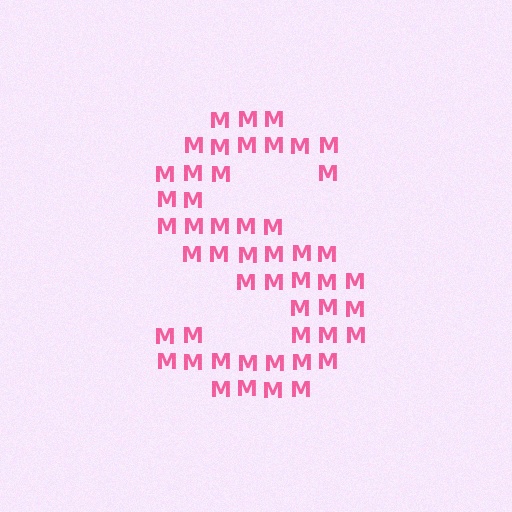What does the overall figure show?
The overall figure shows the letter S.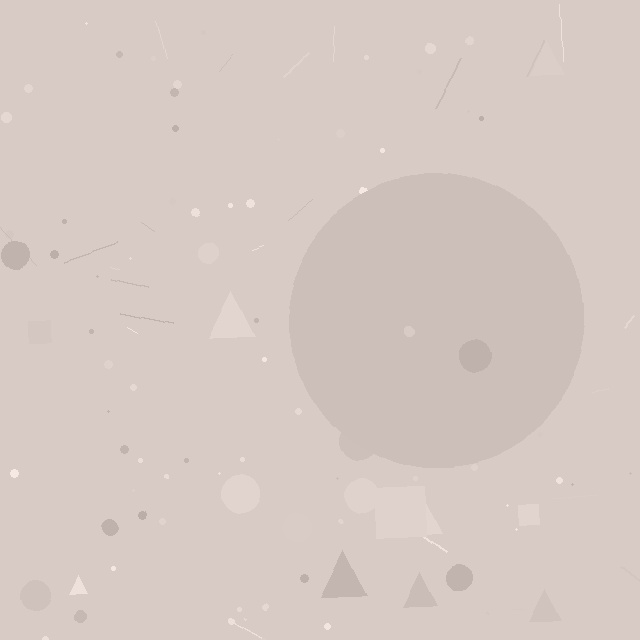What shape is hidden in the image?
A circle is hidden in the image.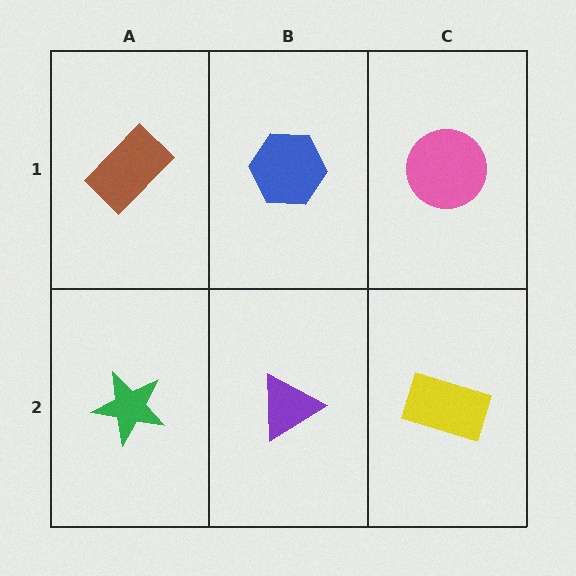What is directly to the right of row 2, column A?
A purple triangle.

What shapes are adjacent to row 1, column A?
A green star (row 2, column A), a blue hexagon (row 1, column B).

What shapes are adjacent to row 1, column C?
A yellow rectangle (row 2, column C), a blue hexagon (row 1, column B).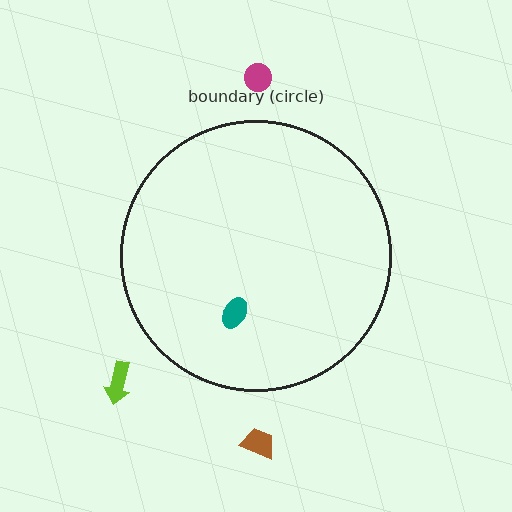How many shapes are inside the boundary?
1 inside, 3 outside.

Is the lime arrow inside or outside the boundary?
Outside.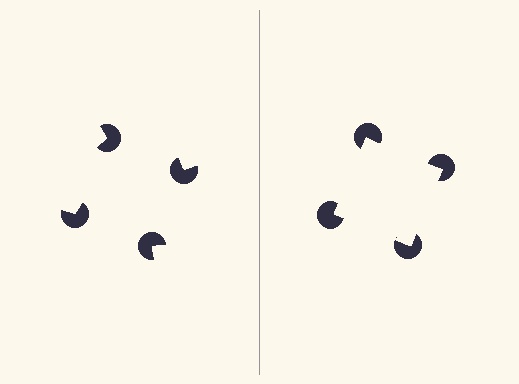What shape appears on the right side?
An illusory square.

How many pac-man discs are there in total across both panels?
8 — 4 on each side.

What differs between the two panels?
The pac-man discs are positioned identically on both sides; only the wedge orientations differ. On the right they align to a square; on the left they are misaligned.